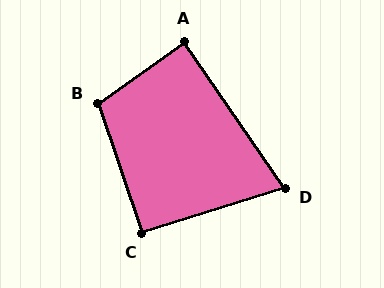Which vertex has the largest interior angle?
B, at approximately 107 degrees.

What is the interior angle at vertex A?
Approximately 89 degrees (approximately right).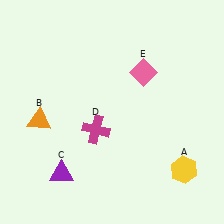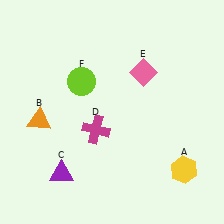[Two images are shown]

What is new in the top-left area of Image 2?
A lime circle (F) was added in the top-left area of Image 2.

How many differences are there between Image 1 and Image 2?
There is 1 difference between the two images.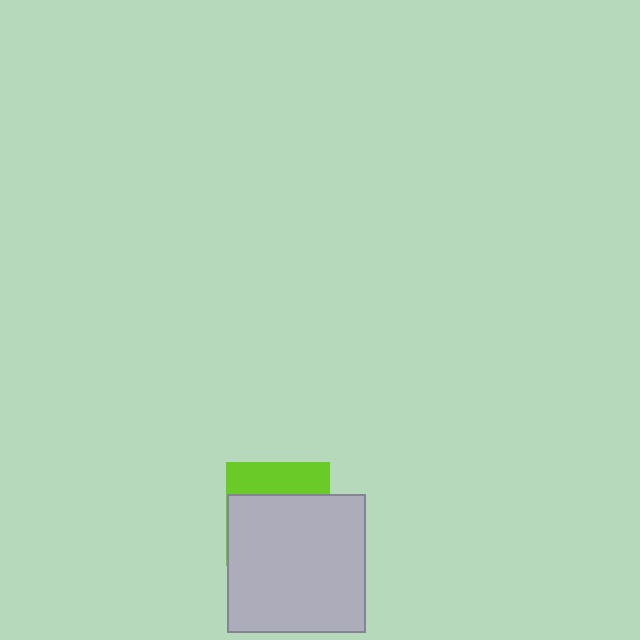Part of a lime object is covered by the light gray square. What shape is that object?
It is a square.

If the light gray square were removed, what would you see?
You would see the complete lime square.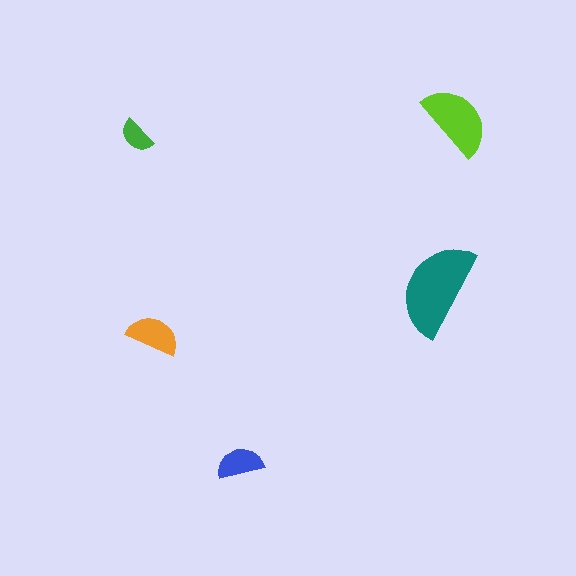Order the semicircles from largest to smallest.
the teal one, the lime one, the orange one, the blue one, the green one.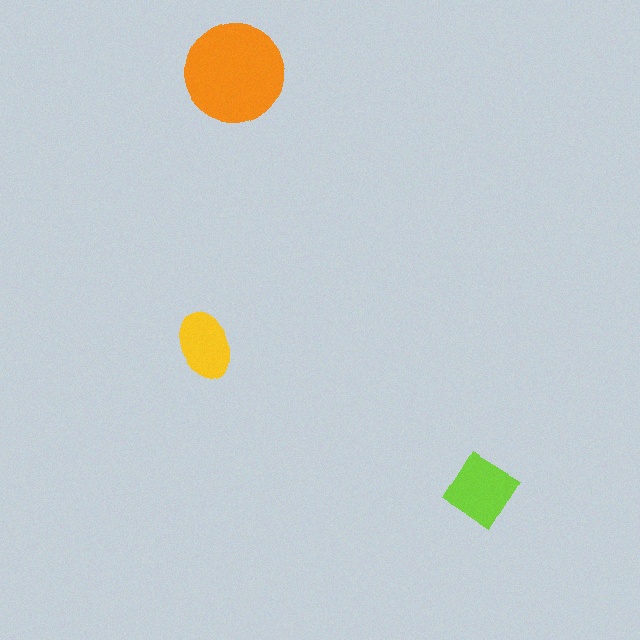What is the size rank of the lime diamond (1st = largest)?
2nd.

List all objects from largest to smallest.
The orange circle, the lime diamond, the yellow ellipse.